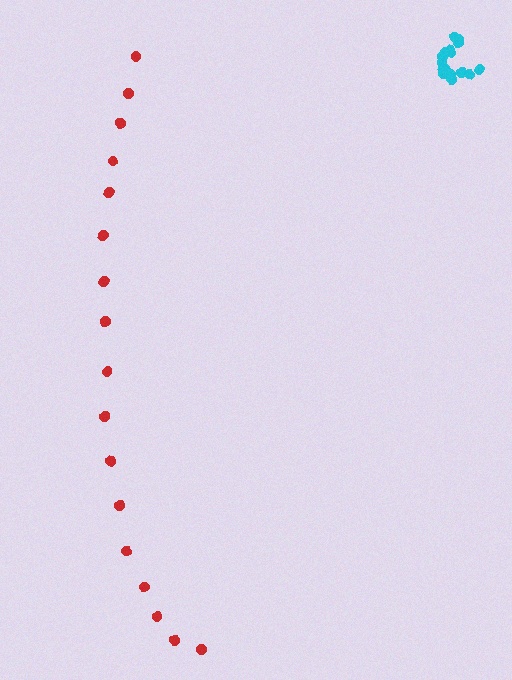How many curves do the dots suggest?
There are 2 distinct paths.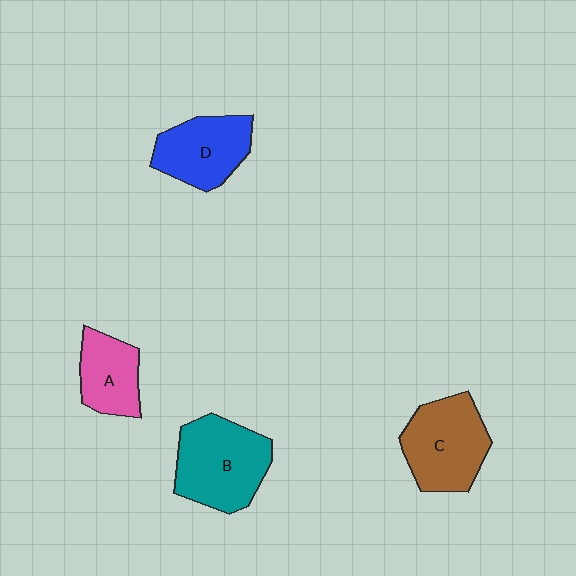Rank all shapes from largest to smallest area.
From largest to smallest: B (teal), C (brown), D (blue), A (pink).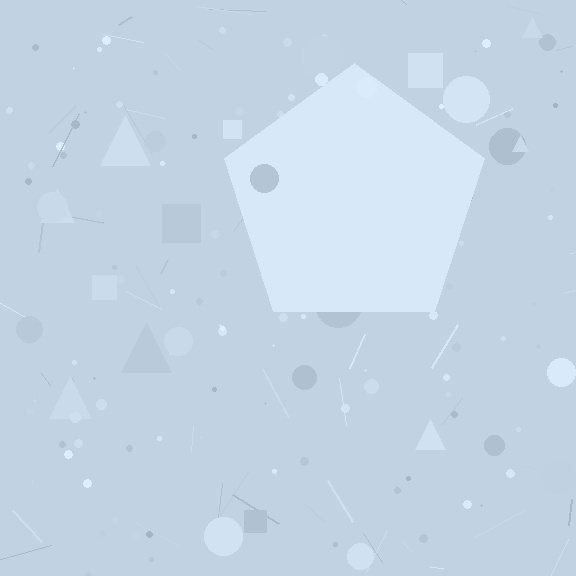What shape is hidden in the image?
A pentagon is hidden in the image.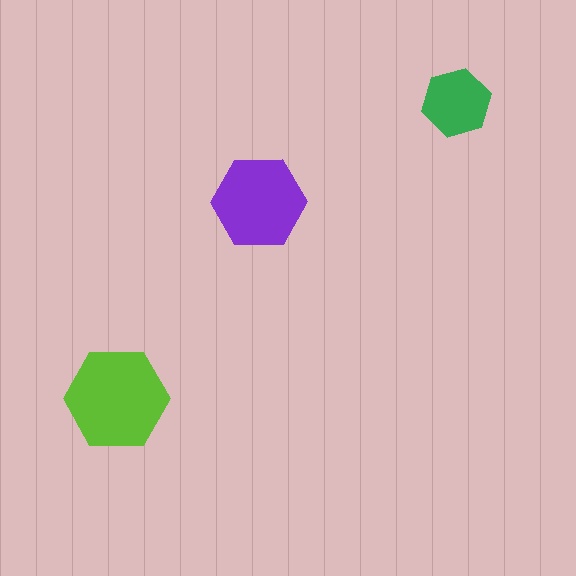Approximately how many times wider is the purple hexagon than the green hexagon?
About 1.5 times wider.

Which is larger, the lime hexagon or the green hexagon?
The lime one.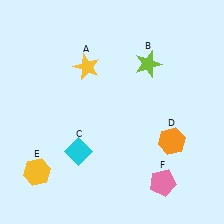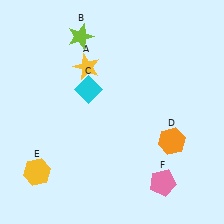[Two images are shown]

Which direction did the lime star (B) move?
The lime star (B) moved left.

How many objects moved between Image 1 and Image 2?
2 objects moved between the two images.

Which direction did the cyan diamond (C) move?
The cyan diamond (C) moved up.